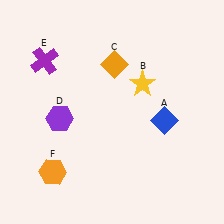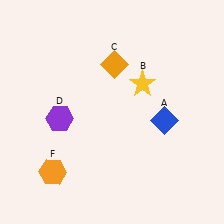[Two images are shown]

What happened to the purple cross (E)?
The purple cross (E) was removed in Image 2. It was in the top-left area of Image 1.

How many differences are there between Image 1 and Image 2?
There is 1 difference between the two images.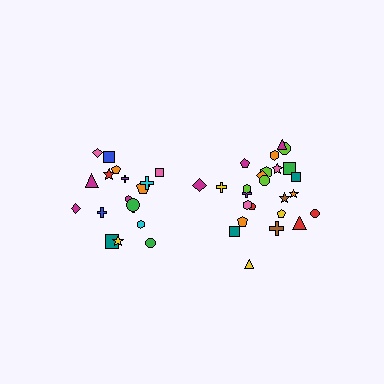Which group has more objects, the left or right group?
The right group.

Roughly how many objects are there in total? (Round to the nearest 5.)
Roughly 45 objects in total.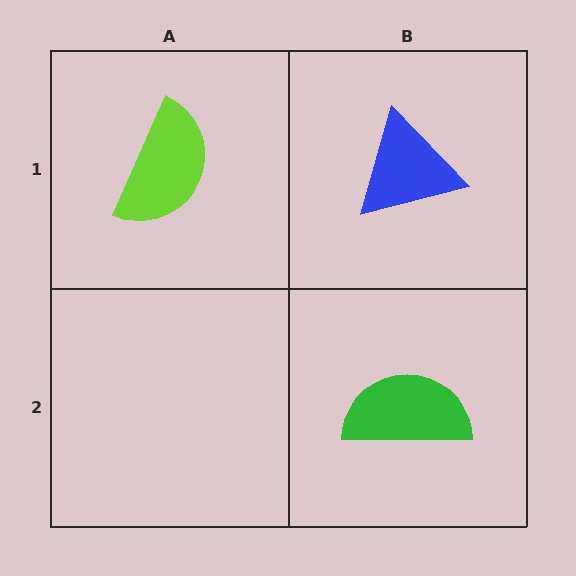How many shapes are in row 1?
2 shapes.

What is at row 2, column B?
A green semicircle.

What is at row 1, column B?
A blue triangle.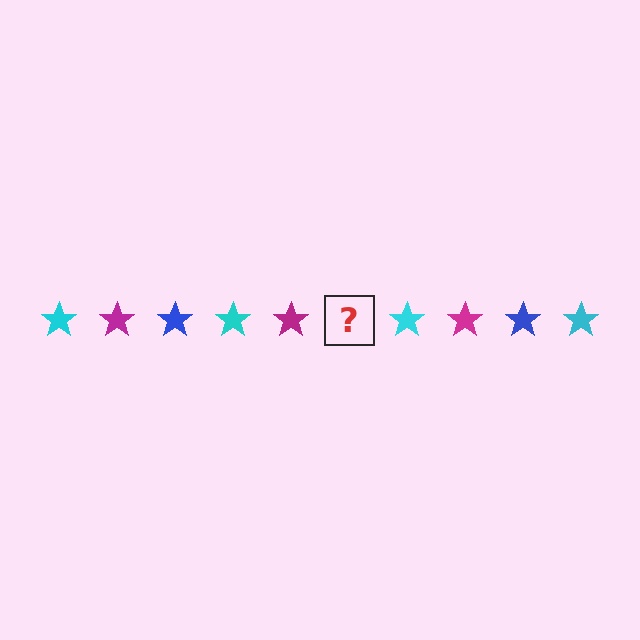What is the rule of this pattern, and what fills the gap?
The rule is that the pattern cycles through cyan, magenta, blue stars. The gap should be filled with a blue star.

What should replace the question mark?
The question mark should be replaced with a blue star.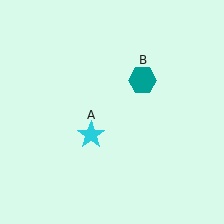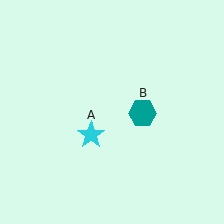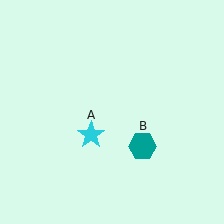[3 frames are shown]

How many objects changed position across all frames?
1 object changed position: teal hexagon (object B).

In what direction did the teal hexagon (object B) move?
The teal hexagon (object B) moved down.